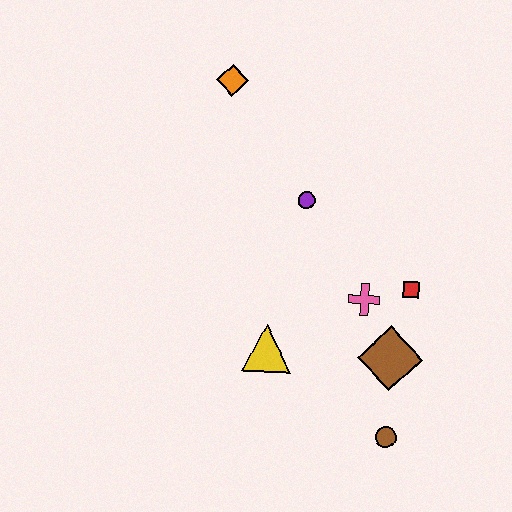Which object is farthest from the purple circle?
The brown circle is farthest from the purple circle.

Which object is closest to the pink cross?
The red square is closest to the pink cross.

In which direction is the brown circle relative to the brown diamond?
The brown circle is below the brown diamond.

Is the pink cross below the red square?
Yes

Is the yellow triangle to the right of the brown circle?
No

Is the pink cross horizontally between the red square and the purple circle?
Yes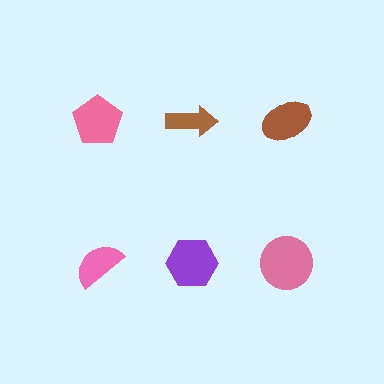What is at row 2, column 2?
A purple hexagon.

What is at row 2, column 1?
A pink semicircle.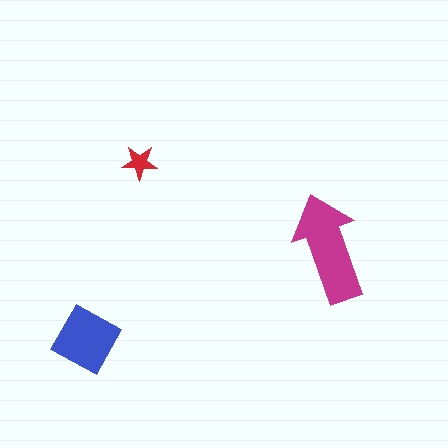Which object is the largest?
The magenta arrow.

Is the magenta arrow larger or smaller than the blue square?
Larger.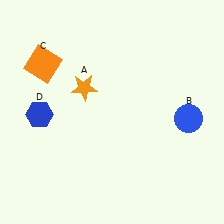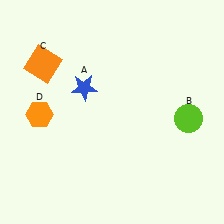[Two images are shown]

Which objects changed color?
A changed from orange to blue. B changed from blue to lime. D changed from blue to orange.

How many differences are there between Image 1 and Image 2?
There are 3 differences between the two images.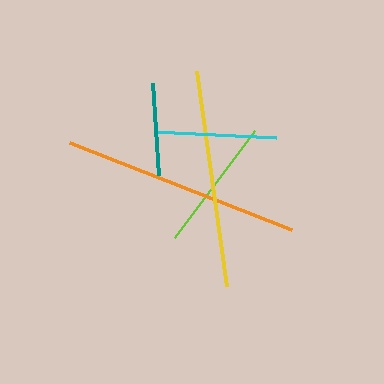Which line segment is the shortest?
The teal line is the shortest at approximately 92 pixels.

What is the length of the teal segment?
The teal segment is approximately 92 pixels long.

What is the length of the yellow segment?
The yellow segment is approximately 217 pixels long.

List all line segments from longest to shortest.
From longest to shortest: orange, yellow, lime, cyan, teal.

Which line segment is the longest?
The orange line is the longest at approximately 239 pixels.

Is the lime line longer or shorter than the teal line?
The lime line is longer than the teal line.